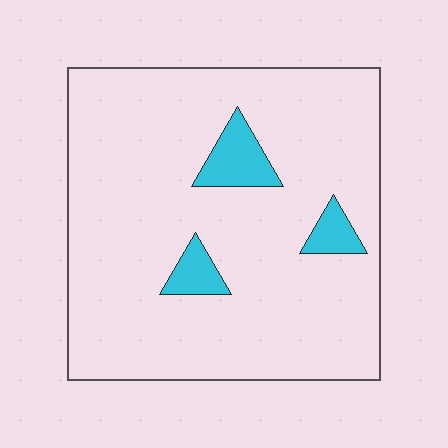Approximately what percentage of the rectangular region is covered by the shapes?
Approximately 10%.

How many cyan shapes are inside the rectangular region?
3.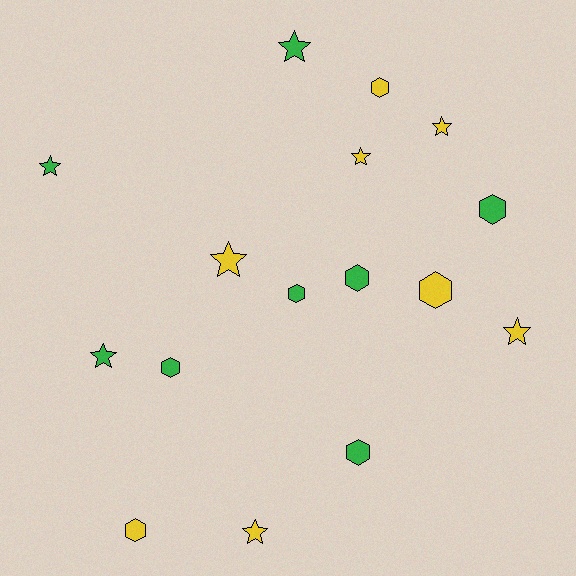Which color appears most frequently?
Green, with 8 objects.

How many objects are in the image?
There are 16 objects.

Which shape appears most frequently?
Star, with 8 objects.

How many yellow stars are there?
There are 5 yellow stars.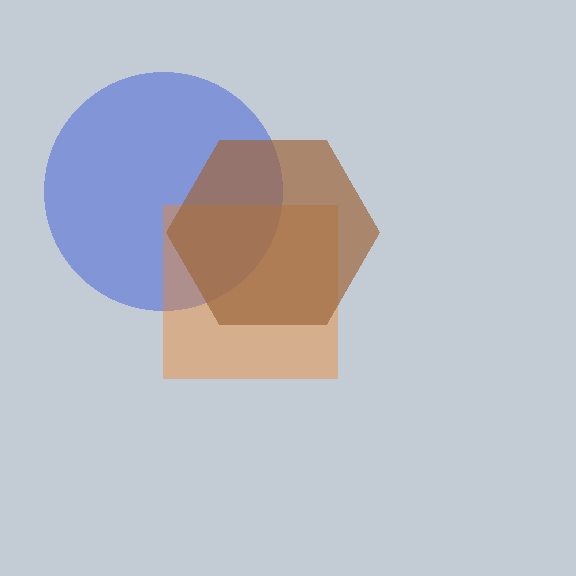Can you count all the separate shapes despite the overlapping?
Yes, there are 3 separate shapes.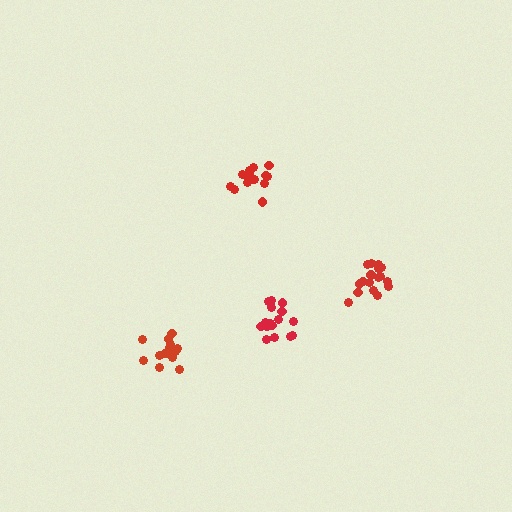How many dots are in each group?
Group 1: 18 dots, Group 2: 14 dots, Group 3: 16 dots, Group 4: 18 dots (66 total).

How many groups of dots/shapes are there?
There are 4 groups.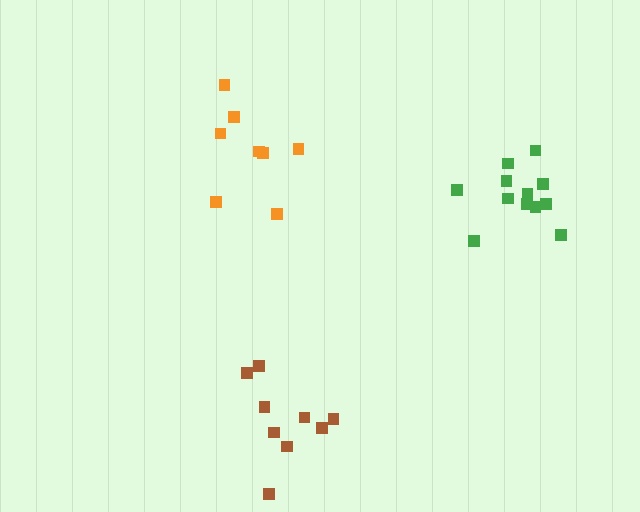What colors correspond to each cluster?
The clusters are colored: brown, green, orange.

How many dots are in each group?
Group 1: 9 dots, Group 2: 12 dots, Group 3: 8 dots (29 total).